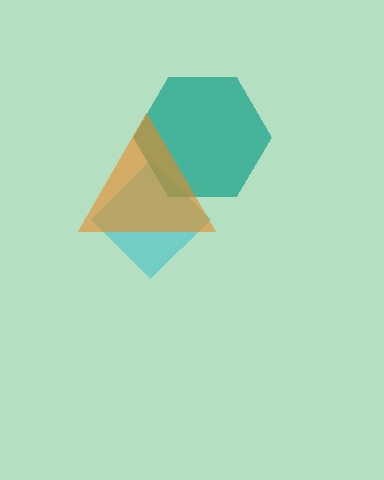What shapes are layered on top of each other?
The layered shapes are: a cyan diamond, a teal hexagon, an orange triangle.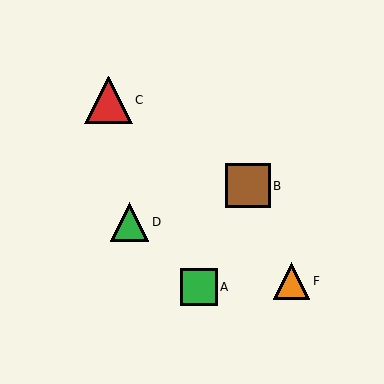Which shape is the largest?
The red triangle (labeled C) is the largest.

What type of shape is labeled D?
Shape D is a green triangle.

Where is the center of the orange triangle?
The center of the orange triangle is at (292, 281).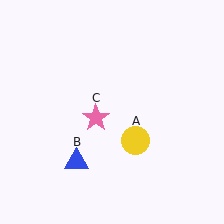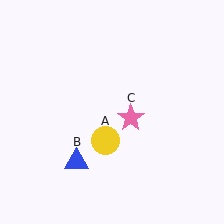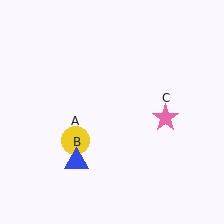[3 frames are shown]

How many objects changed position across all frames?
2 objects changed position: yellow circle (object A), pink star (object C).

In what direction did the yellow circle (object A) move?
The yellow circle (object A) moved left.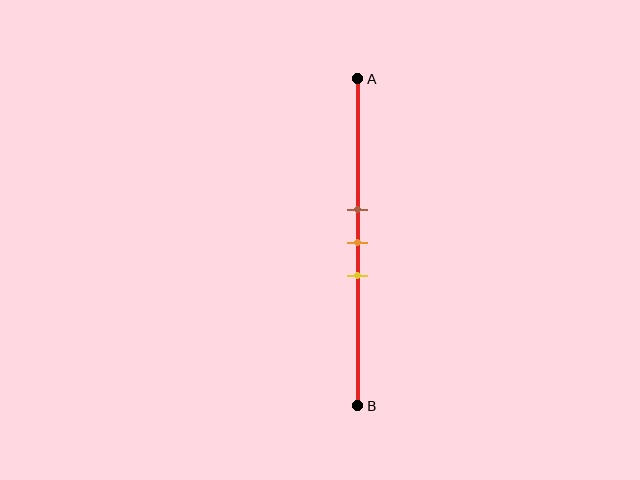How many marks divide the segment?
There are 3 marks dividing the segment.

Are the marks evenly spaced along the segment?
Yes, the marks are approximately evenly spaced.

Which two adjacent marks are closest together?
The brown and orange marks are the closest adjacent pair.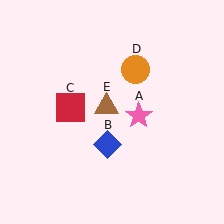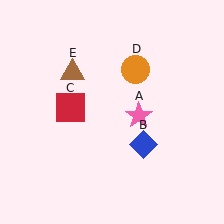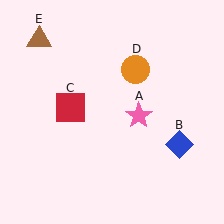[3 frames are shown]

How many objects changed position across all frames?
2 objects changed position: blue diamond (object B), brown triangle (object E).